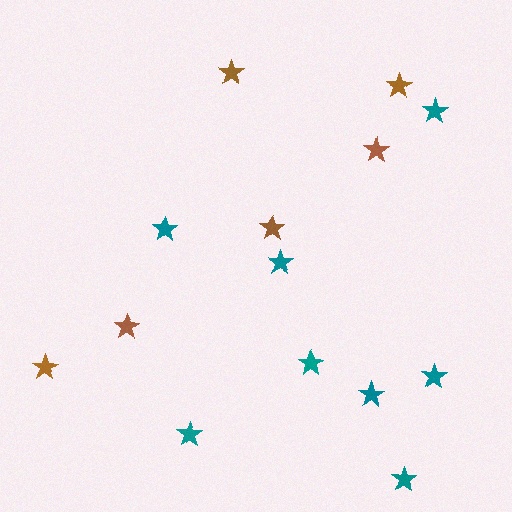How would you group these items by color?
There are 2 groups: one group of teal stars (8) and one group of brown stars (6).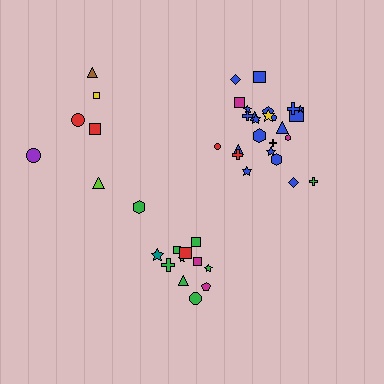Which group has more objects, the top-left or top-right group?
The top-right group.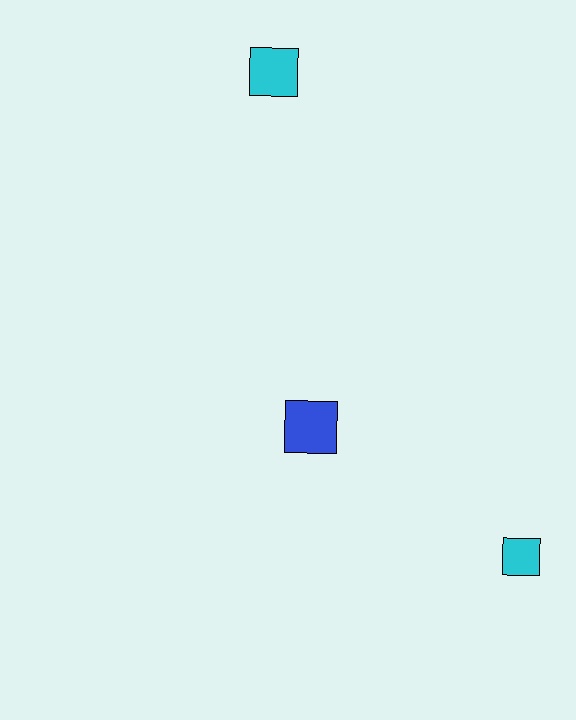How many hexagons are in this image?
There are no hexagons.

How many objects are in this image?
There are 3 objects.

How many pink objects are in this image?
There are no pink objects.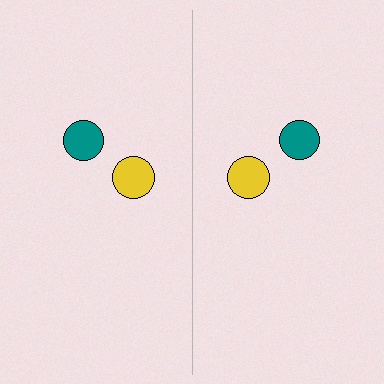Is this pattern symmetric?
Yes, this pattern has bilateral (reflection) symmetry.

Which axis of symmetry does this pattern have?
The pattern has a vertical axis of symmetry running through the center of the image.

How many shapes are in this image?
There are 4 shapes in this image.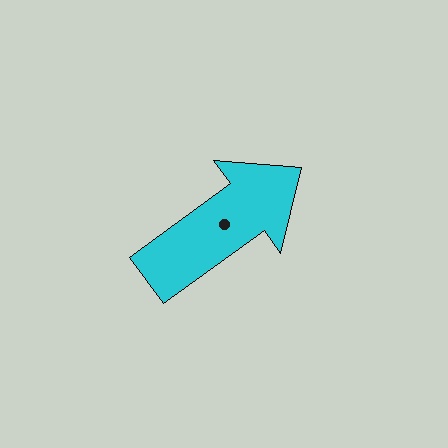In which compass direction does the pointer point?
Northeast.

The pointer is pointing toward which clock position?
Roughly 2 o'clock.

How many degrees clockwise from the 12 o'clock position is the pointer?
Approximately 54 degrees.